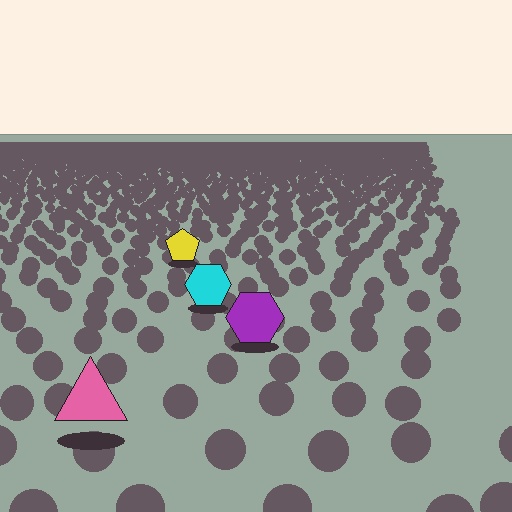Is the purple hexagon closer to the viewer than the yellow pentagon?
Yes. The purple hexagon is closer — you can tell from the texture gradient: the ground texture is coarser near it.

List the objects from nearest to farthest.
From nearest to farthest: the pink triangle, the purple hexagon, the cyan hexagon, the yellow pentagon.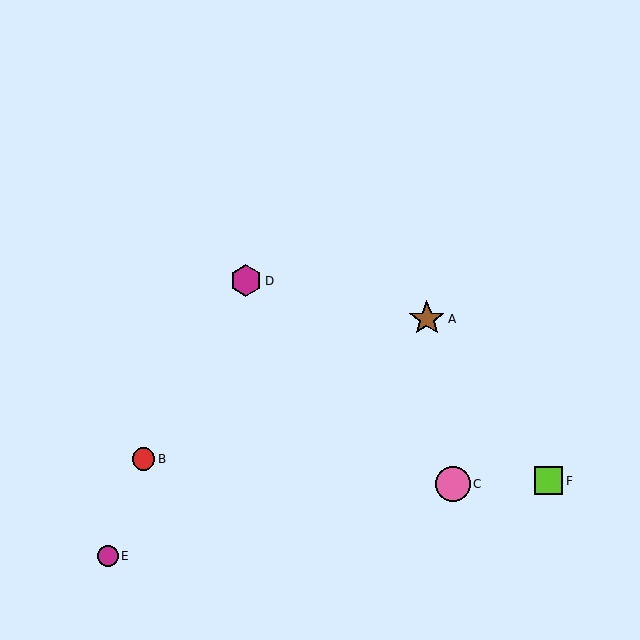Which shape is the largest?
The brown star (labeled A) is the largest.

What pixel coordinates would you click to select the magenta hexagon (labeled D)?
Click at (246, 281) to select the magenta hexagon D.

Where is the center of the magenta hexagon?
The center of the magenta hexagon is at (246, 281).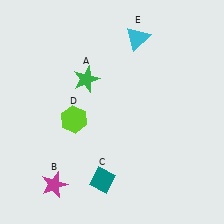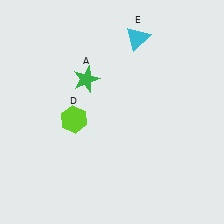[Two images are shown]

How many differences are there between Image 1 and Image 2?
There are 2 differences between the two images.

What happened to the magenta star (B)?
The magenta star (B) was removed in Image 2. It was in the bottom-left area of Image 1.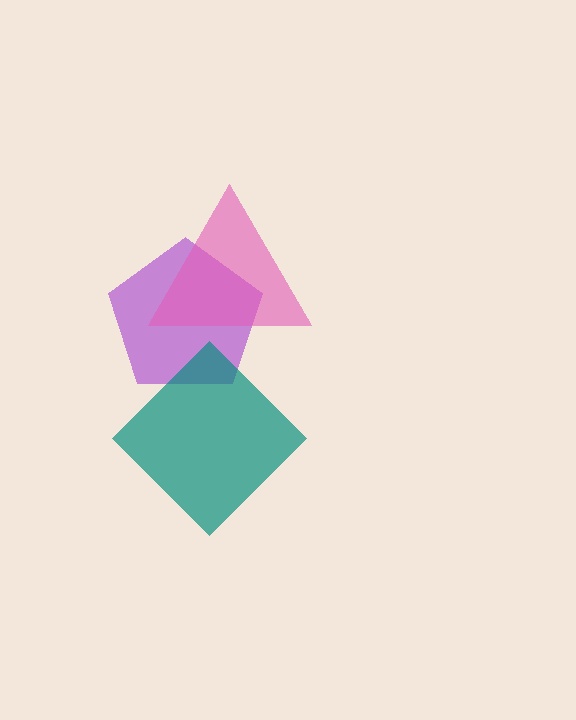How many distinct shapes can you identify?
There are 3 distinct shapes: a purple pentagon, a pink triangle, a teal diamond.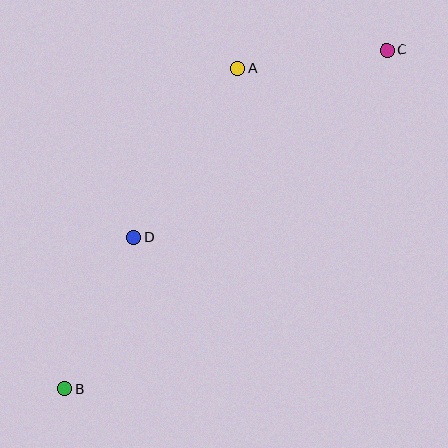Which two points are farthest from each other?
Points B and C are farthest from each other.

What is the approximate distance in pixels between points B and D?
The distance between B and D is approximately 167 pixels.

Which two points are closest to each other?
Points A and C are closest to each other.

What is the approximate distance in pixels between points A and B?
The distance between A and B is approximately 364 pixels.